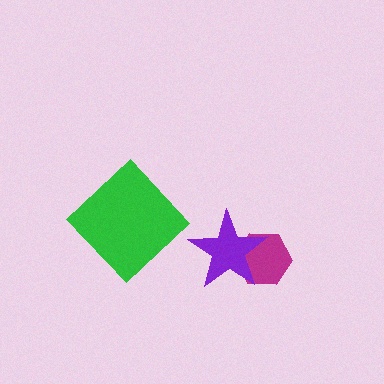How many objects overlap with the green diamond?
0 objects overlap with the green diamond.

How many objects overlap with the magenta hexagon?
1 object overlaps with the magenta hexagon.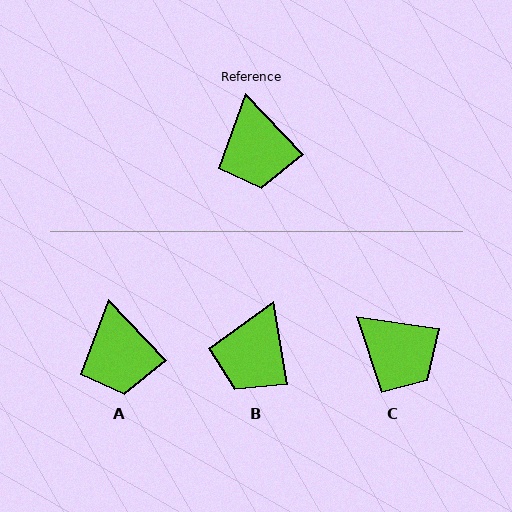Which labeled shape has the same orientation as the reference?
A.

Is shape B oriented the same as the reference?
No, it is off by about 34 degrees.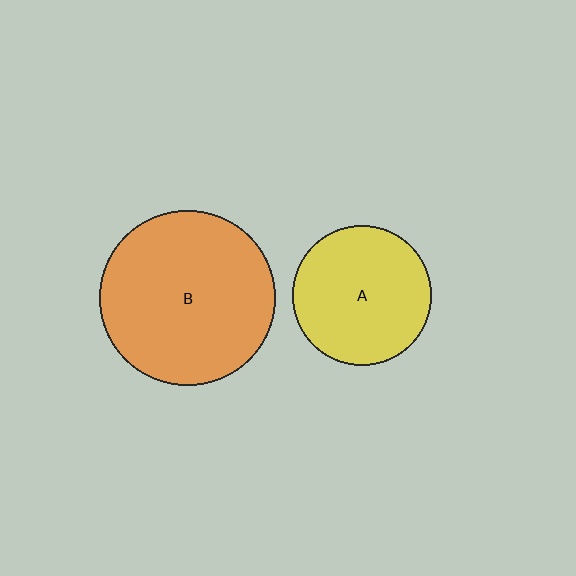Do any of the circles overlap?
No, none of the circles overlap.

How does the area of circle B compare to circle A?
Approximately 1.6 times.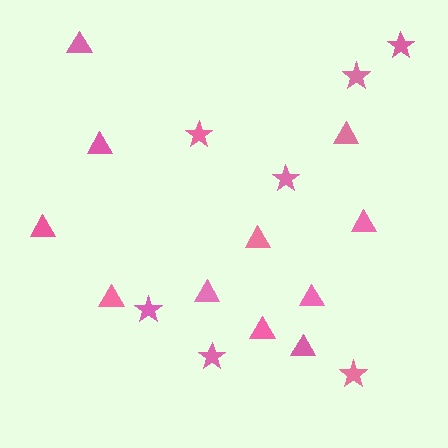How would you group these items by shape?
There are 2 groups: one group of triangles (11) and one group of stars (7).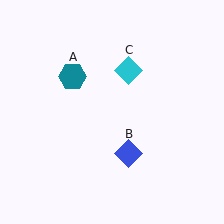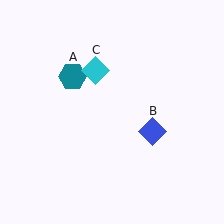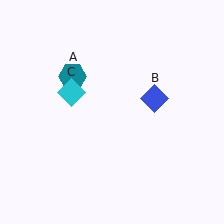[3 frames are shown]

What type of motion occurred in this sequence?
The blue diamond (object B), cyan diamond (object C) rotated counterclockwise around the center of the scene.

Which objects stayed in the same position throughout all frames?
Teal hexagon (object A) remained stationary.